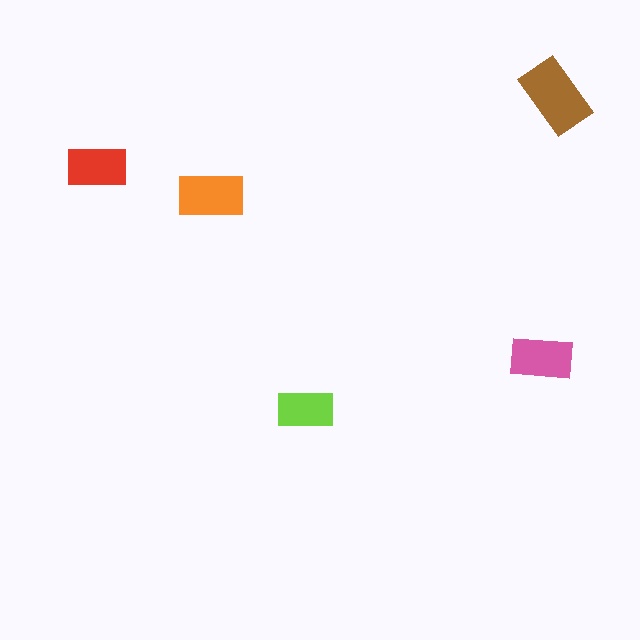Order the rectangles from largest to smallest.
the brown one, the orange one, the pink one, the red one, the lime one.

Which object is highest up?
The brown rectangle is topmost.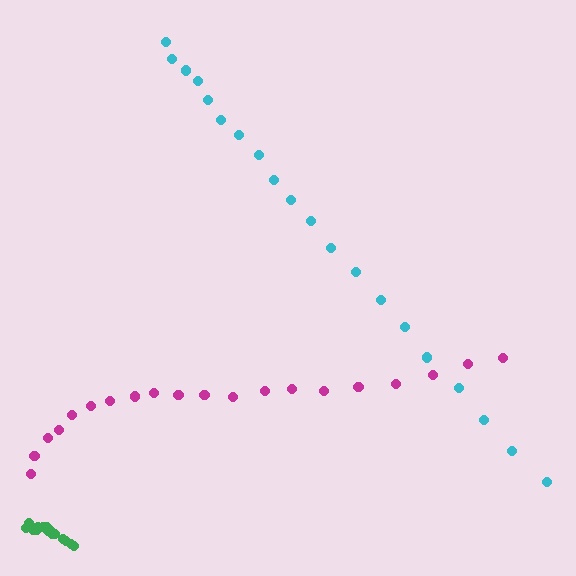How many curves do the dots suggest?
There are 3 distinct paths.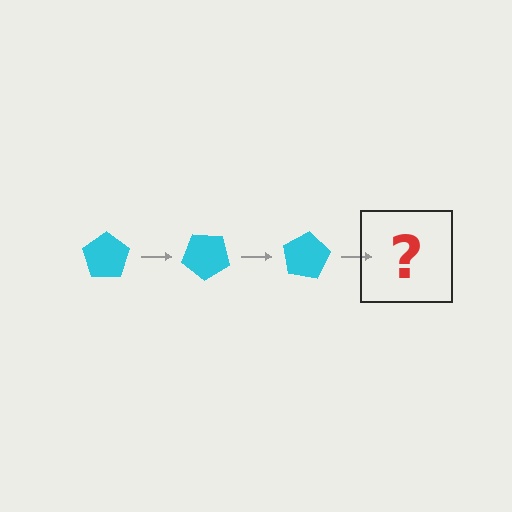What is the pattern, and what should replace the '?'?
The pattern is that the pentagon rotates 40 degrees each step. The '?' should be a cyan pentagon rotated 120 degrees.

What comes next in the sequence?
The next element should be a cyan pentagon rotated 120 degrees.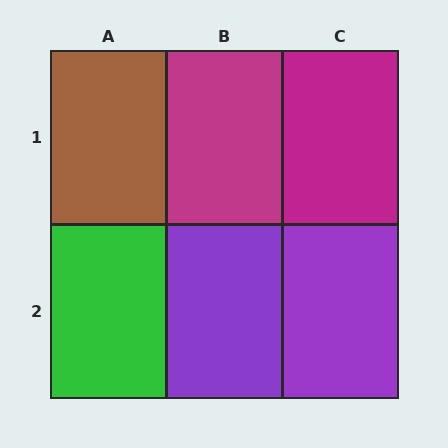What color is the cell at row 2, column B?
Purple.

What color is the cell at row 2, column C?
Purple.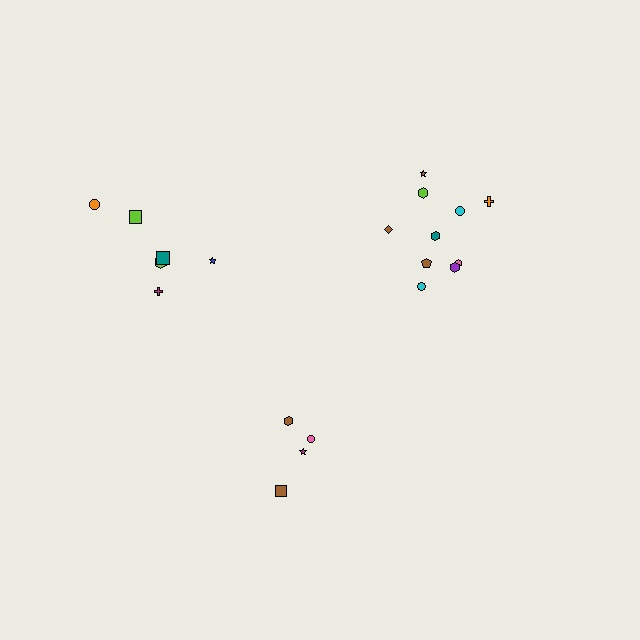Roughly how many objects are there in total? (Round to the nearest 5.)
Roughly 20 objects in total.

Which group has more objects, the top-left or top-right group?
The top-right group.